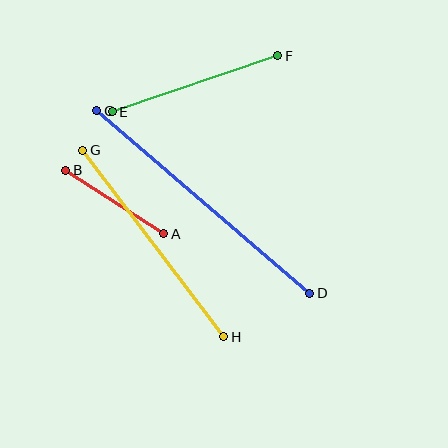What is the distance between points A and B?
The distance is approximately 117 pixels.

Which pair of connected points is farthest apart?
Points C and D are farthest apart.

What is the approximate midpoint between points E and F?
The midpoint is at approximately (195, 84) pixels.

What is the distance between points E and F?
The distance is approximately 175 pixels.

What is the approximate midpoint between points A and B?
The midpoint is at approximately (115, 202) pixels.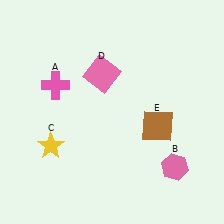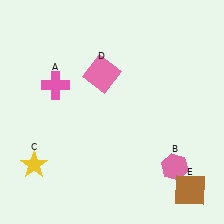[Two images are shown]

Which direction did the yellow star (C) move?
The yellow star (C) moved down.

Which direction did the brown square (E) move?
The brown square (E) moved down.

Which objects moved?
The objects that moved are: the yellow star (C), the brown square (E).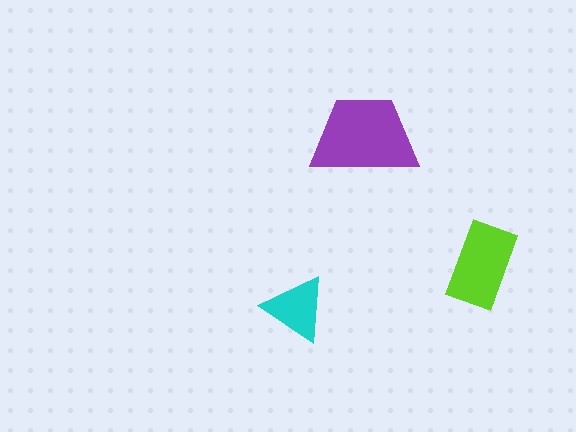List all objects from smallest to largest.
The cyan triangle, the lime rectangle, the purple trapezoid.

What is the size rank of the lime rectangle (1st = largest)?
2nd.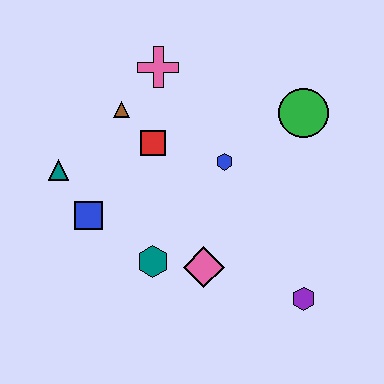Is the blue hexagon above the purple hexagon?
Yes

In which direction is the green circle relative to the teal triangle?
The green circle is to the right of the teal triangle.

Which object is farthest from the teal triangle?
The purple hexagon is farthest from the teal triangle.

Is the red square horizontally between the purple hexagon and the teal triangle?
Yes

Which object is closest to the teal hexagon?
The pink diamond is closest to the teal hexagon.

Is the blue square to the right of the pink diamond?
No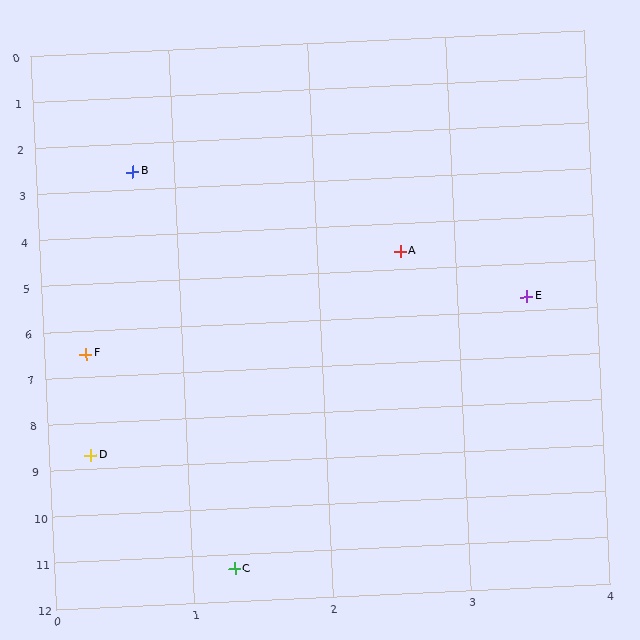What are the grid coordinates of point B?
Point B is at approximately (0.7, 2.6).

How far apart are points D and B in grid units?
Points D and B are about 6.1 grid units apart.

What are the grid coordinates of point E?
Point E is at approximately (3.5, 5.7).